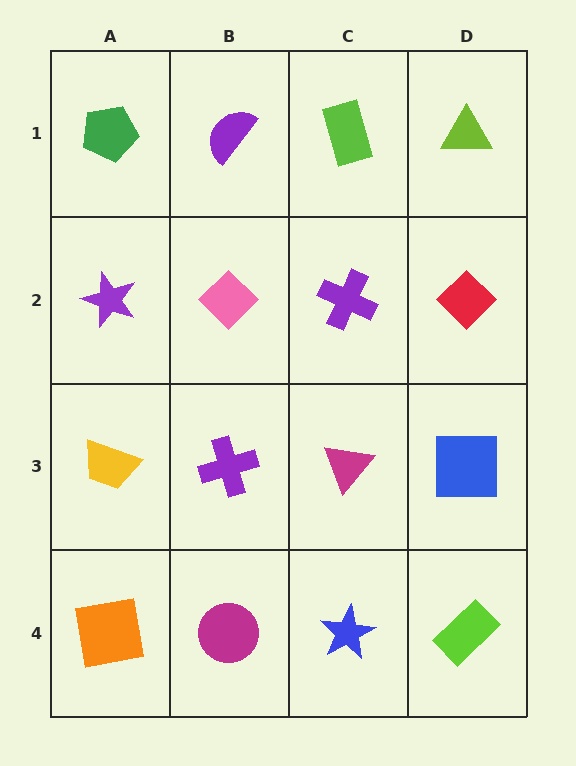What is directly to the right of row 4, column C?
A lime rectangle.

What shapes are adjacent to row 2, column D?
A lime triangle (row 1, column D), a blue square (row 3, column D), a purple cross (row 2, column C).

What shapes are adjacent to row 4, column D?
A blue square (row 3, column D), a blue star (row 4, column C).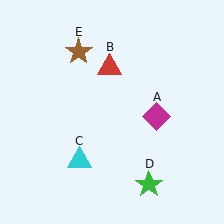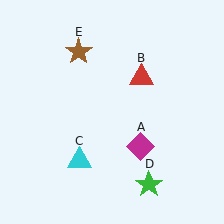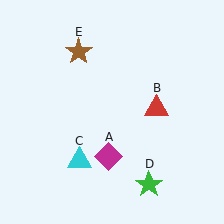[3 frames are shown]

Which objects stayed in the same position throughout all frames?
Cyan triangle (object C) and green star (object D) and brown star (object E) remained stationary.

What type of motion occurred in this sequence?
The magenta diamond (object A), red triangle (object B) rotated clockwise around the center of the scene.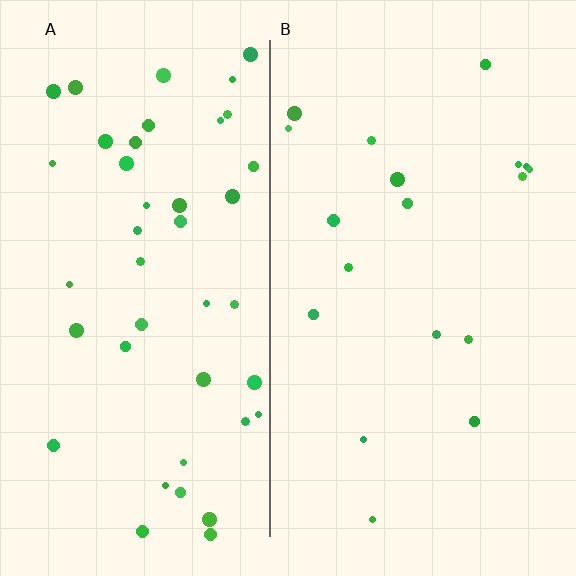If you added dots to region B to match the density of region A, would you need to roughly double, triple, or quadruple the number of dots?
Approximately double.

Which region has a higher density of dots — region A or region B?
A (the left).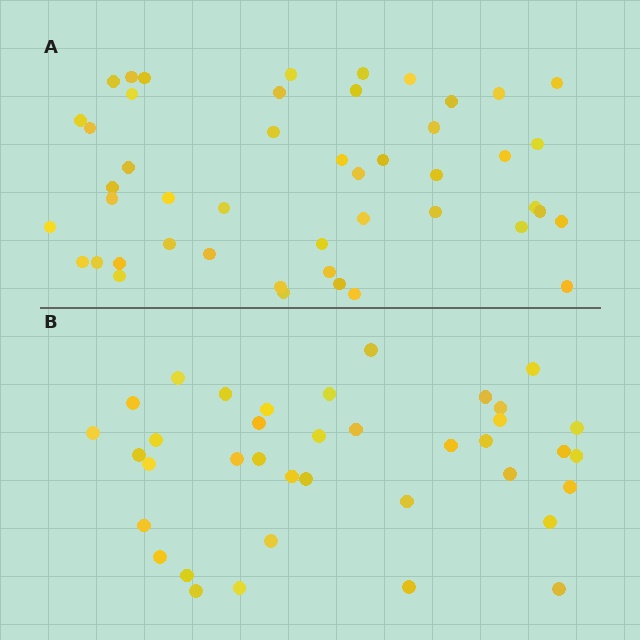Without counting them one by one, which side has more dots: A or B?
Region A (the top region) has more dots.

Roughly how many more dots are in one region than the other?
Region A has roughly 8 or so more dots than region B.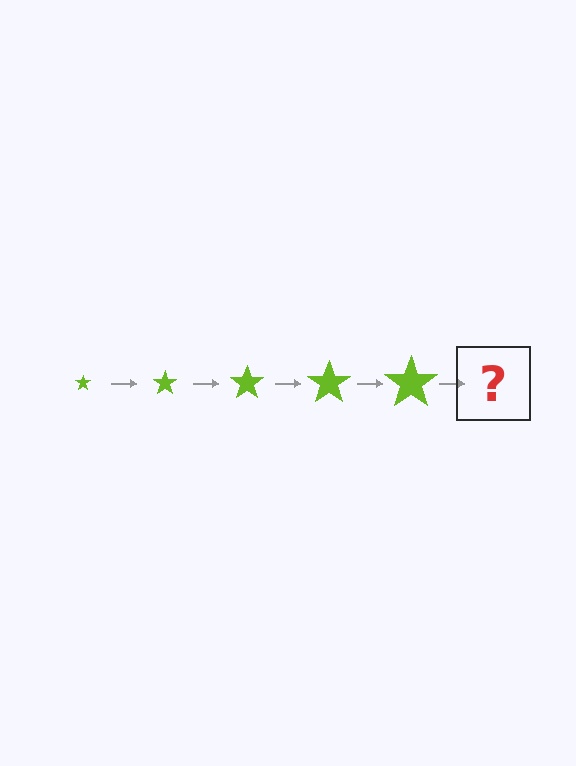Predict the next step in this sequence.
The next step is a lime star, larger than the previous one.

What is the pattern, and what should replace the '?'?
The pattern is that the star gets progressively larger each step. The '?' should be a lime star, larger than the previous one.